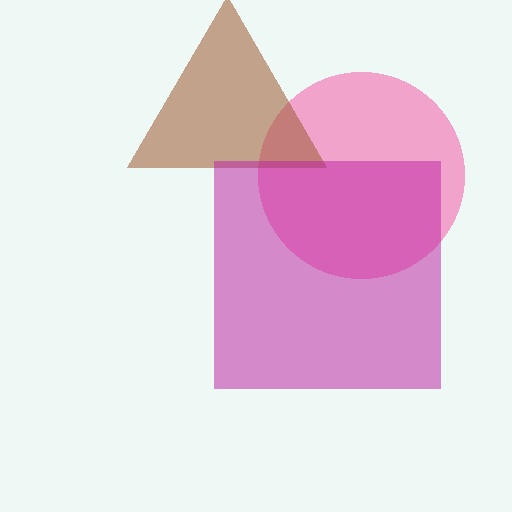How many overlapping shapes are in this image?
There are 3 overlapping shapes in the image.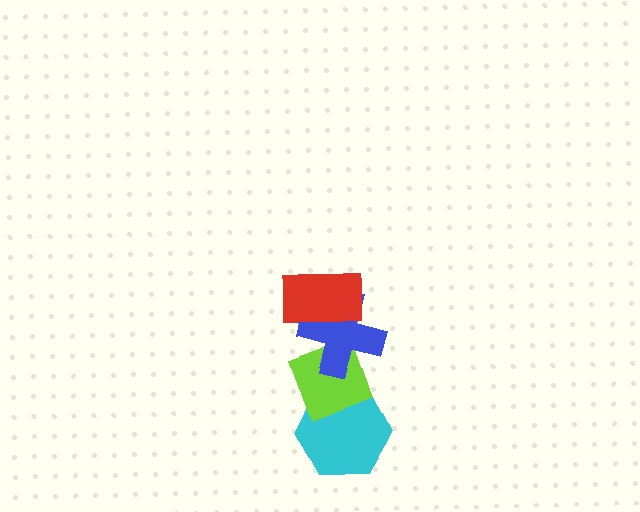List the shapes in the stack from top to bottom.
From top to bottom: the red rectangle, the blue cross, the lime diamond, the cyan hexagon.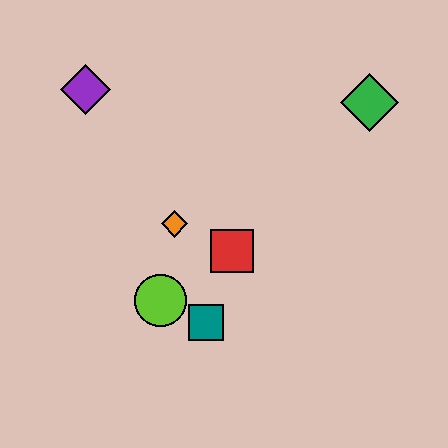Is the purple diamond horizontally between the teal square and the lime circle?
No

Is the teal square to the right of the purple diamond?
Yes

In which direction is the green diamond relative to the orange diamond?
The green diamond is to the right of the orange diamond.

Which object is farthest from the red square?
The purple diamond is farthest from the red square.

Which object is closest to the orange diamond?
The red square is closest to the orange diamond.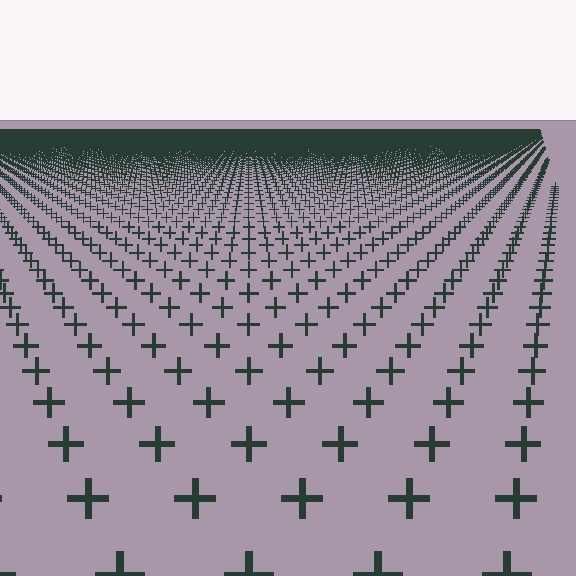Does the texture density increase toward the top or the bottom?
Density increases toward the top.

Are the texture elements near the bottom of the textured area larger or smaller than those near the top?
Larger. Near the bottom, elements are closer to the viewer and appear at a bigger on-screen size.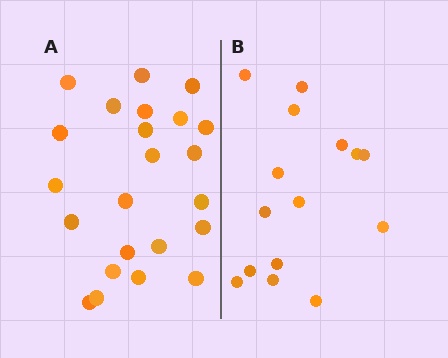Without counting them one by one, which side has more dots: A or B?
Region A (the left region) has more dots.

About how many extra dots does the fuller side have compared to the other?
Region A has roughly 8 or so more dots than region B.